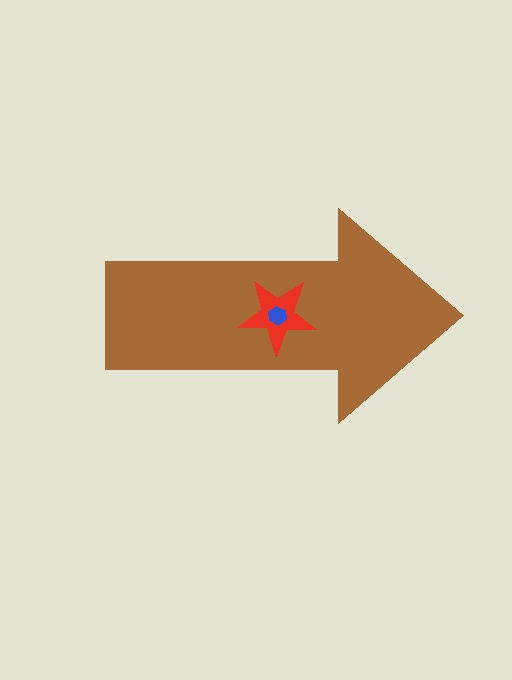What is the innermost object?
The blue hexagon.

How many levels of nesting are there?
3.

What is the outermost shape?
The brown arrow.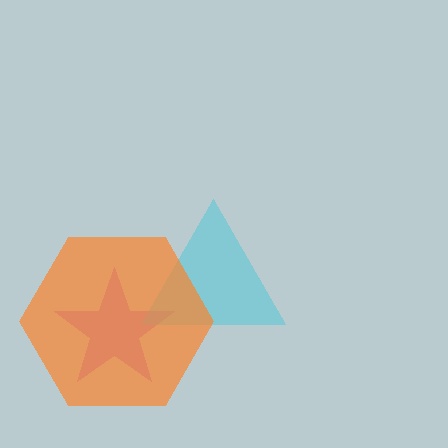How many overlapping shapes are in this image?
There are 3 overlapping shapes in the image.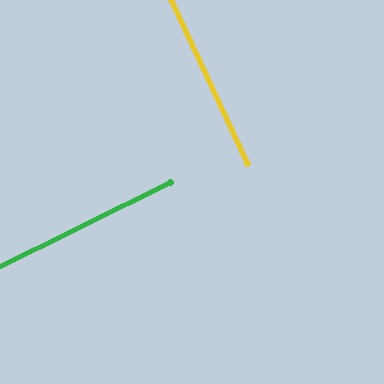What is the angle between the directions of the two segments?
Approximately 89 degrees.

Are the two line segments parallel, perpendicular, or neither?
Perpendicular — they meet at approximately 89°.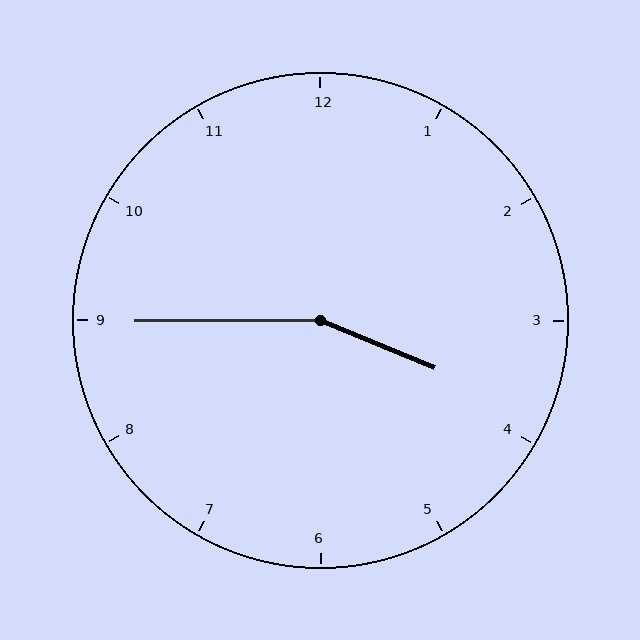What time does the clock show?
3:45.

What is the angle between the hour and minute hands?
Approximately 158 degrees.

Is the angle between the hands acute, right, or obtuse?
It is obtuse.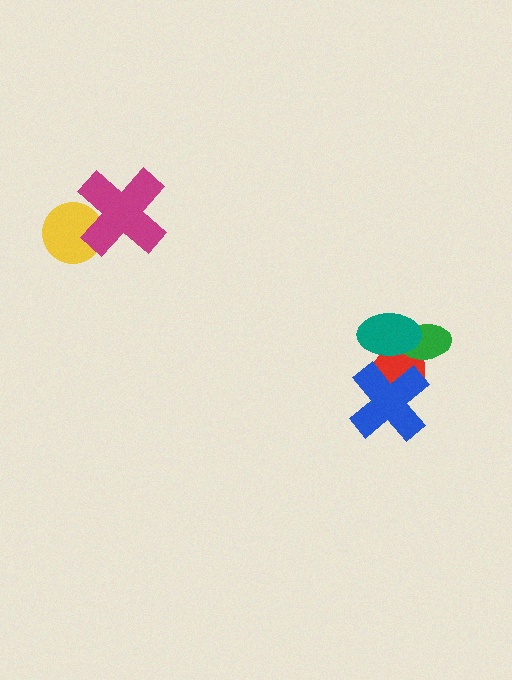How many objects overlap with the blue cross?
1 object overlaps with the blue cross.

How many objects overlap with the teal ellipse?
2 objects overlap with the teal ellipse.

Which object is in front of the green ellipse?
The teal ellipse is in front of the green ellipse.